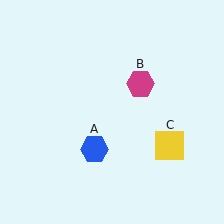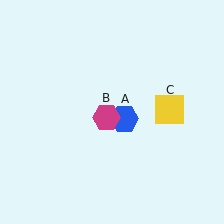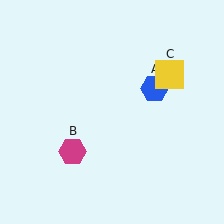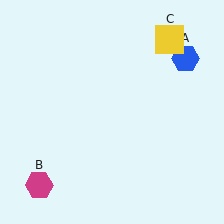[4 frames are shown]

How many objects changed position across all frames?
3 objects changed position: blue hexagon (object A), magenta hexagon (object B), yellow square (object C).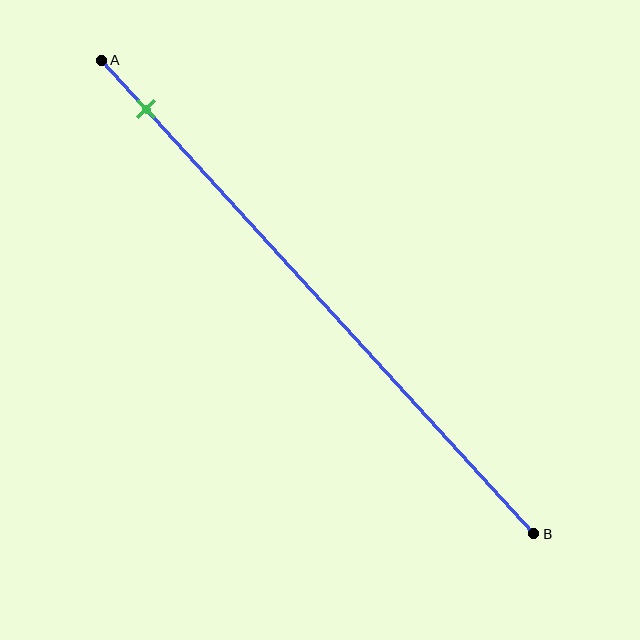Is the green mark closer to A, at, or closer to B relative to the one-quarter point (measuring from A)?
The green mark is closer to point A than the one-quarter point of segment AB.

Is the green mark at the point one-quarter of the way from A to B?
No, the mark is at about 10% from A, not at the 25% one-quarter point.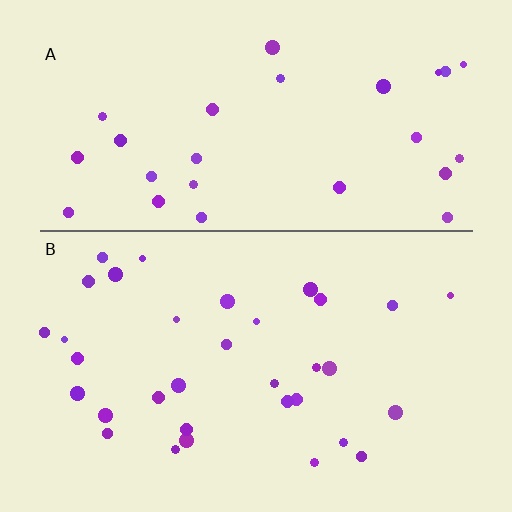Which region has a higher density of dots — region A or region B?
B (the bottom).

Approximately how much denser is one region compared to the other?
Approximately 1.2× — region B over region A.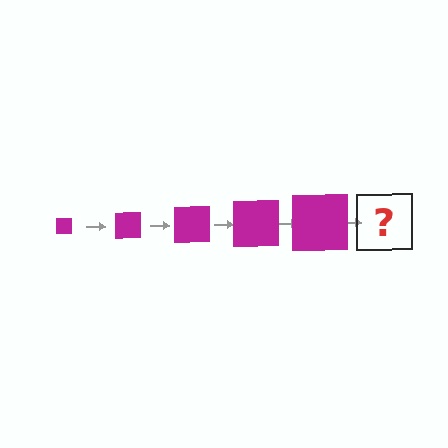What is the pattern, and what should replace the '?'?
The pattern is that the square gets progressively larger each step. The '?' should be a magenta square, larger than the previous one.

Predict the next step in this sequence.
The next step is a magenta square, larger than the previous one.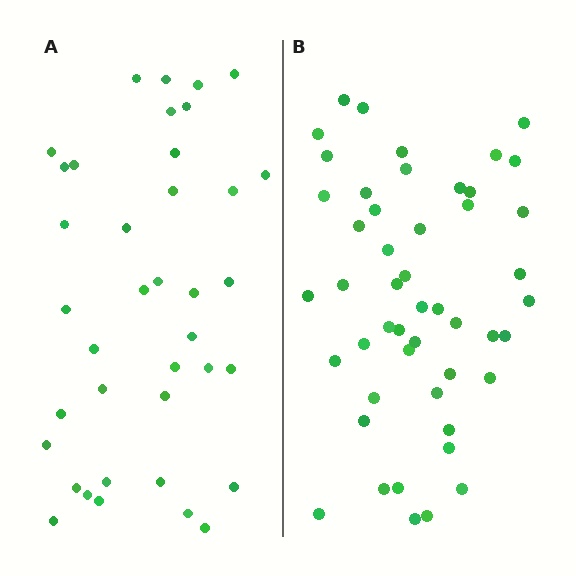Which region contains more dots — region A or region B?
Region B (the right region) has more dots.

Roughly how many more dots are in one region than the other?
Region B has roughly 12 or so more dots than region A.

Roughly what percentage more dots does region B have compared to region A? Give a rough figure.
About 30% more.